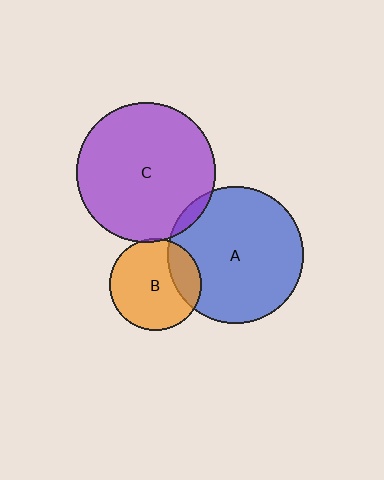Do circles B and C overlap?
Yes.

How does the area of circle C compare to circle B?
Approximately 2.3 times.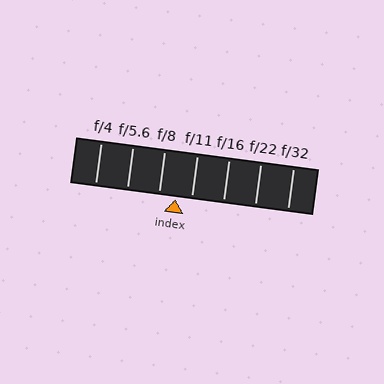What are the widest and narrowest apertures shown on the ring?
The widest aperture shown is f/4 and the narrowest is f/32.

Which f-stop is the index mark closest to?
The index mark is closest to f/11.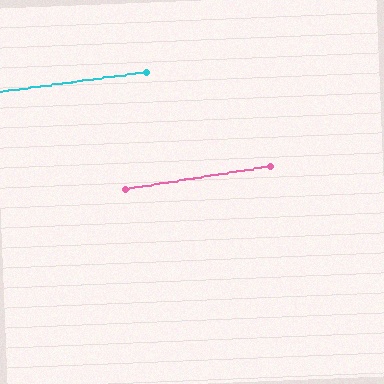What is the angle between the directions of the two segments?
Approximately 1 degree.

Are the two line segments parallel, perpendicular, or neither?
Parallel — their directions differ by only 1.4°.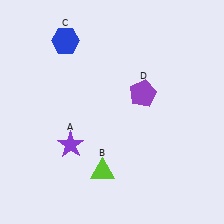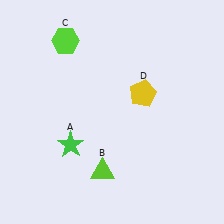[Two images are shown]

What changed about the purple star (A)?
In Image 1, A is purple. In Image 2, it changed to green.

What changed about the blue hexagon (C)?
In Image 1, C is blue. In Image 2, it changed to lime.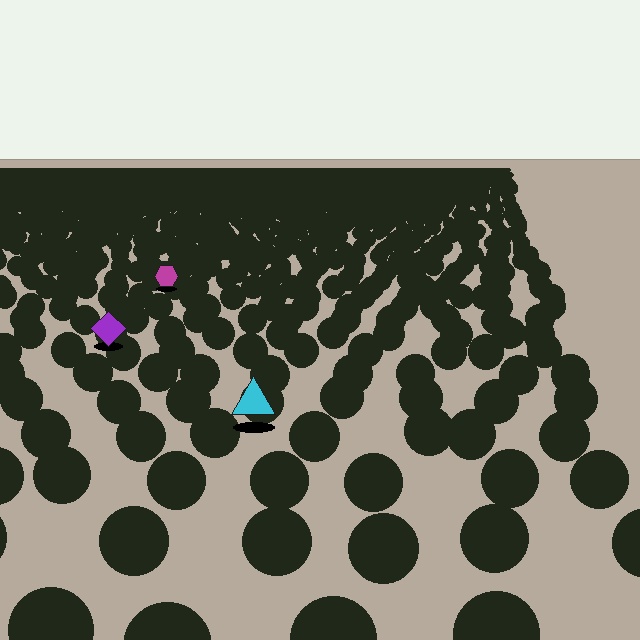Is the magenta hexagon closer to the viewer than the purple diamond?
No. The purple diamond is closer — you can tell from the texture gradient: the ground texture is coarser near it.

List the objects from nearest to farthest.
From nearest to farthest: the cyan triangle, the purple diamond, the magenta hexagon.